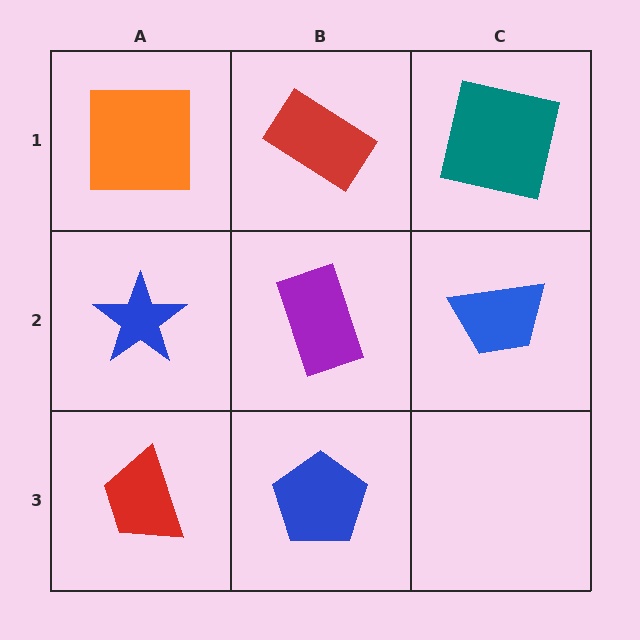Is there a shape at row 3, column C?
No, that cell is empty.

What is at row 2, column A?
A blue star.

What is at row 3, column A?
A red trapezoid.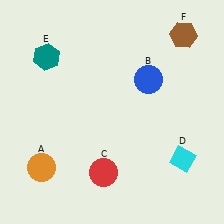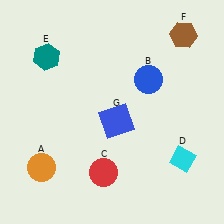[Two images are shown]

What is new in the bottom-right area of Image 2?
A blue square (G) was added in the bottom-right area of Image 2.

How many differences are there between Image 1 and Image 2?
There is 1 difference between the two images.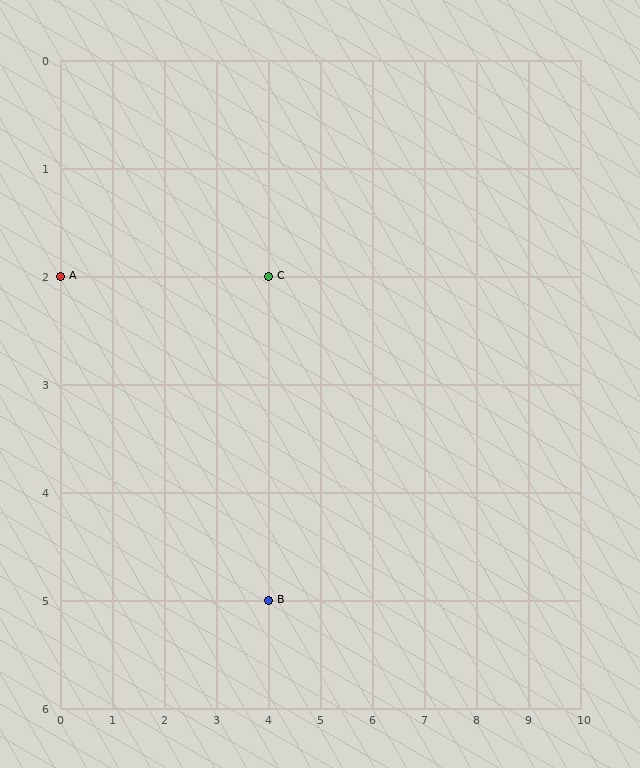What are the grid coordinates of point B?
Point B is at grid coordinates (4, 5).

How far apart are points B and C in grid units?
Points B and C are 3 rows apart.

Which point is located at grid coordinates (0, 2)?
Point A is at (0, 2).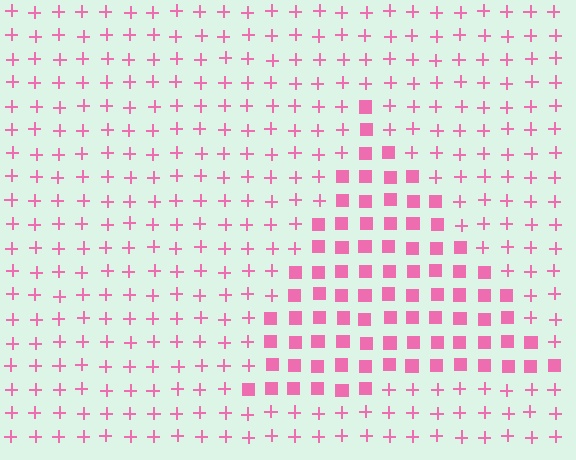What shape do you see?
I see a triangle.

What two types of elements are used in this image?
The image uses squares inside the triangle region and plus signs outside it.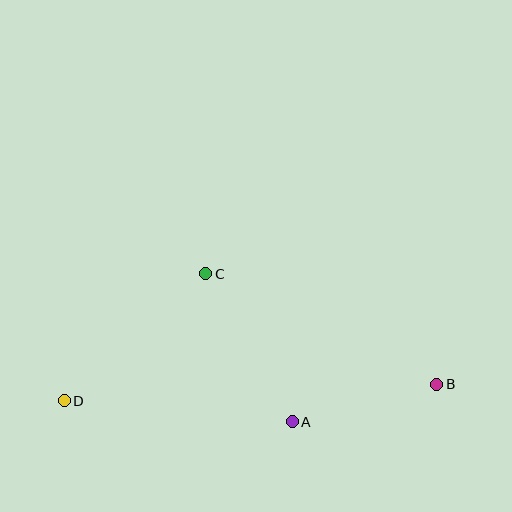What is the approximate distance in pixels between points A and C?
The distance between A and C is approximately 171 pixels.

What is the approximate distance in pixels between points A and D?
The distance between A and D is approximately 229 pixels.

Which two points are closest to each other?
Points A and B are closest to each other.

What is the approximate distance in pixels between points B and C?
The distance between B and C is approximately 256 pixels.